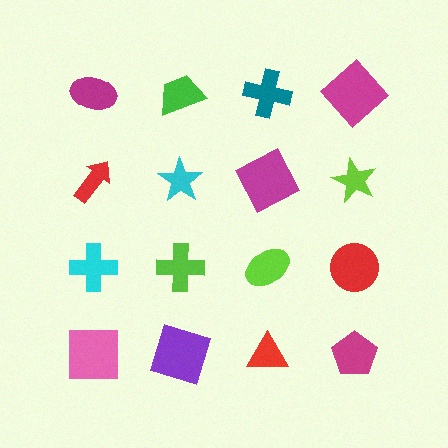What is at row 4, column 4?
A magenta pentagon.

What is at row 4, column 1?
A pink square.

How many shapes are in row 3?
4 shapes.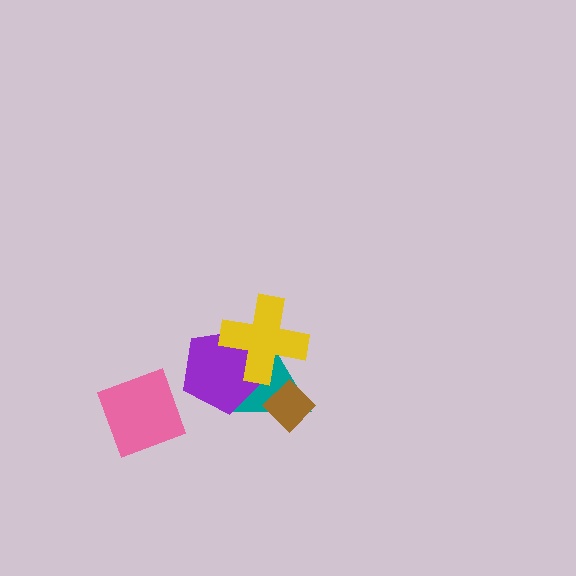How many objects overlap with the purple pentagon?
2 objects overlap with the purple pentagon.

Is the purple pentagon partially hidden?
Yes, it is partially covered by another shape.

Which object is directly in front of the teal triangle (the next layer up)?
The brown diamond is directly in front of the teal triangle.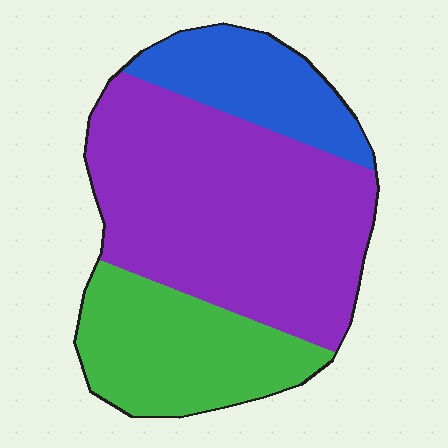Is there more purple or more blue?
Purple.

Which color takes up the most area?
Purple, at roughly 55%.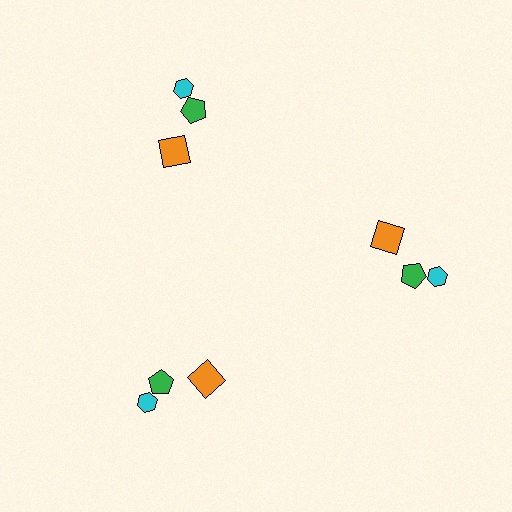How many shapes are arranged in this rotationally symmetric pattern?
There are 9 shapes, arranged in 3 groups of 3.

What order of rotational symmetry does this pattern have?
This pattern has 3-fold rotational symmetry.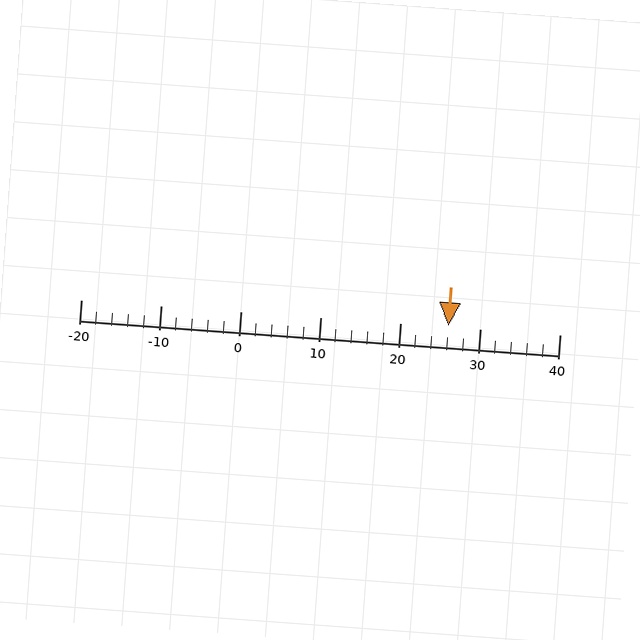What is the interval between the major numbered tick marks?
The major tick marks are spaced 10 units apart.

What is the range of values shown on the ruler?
The ruler shows values from -20 to 40.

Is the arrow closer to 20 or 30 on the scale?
The arrow is closer to 30.